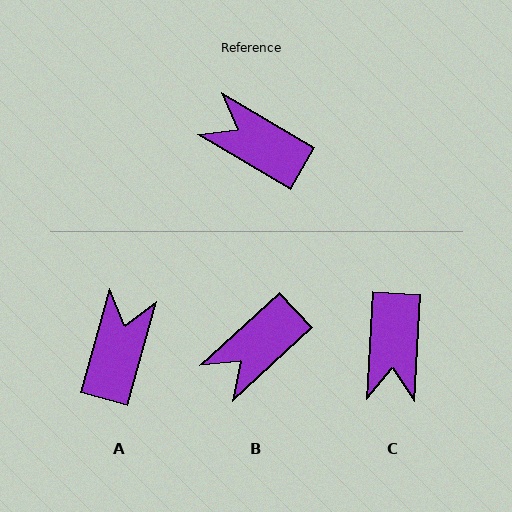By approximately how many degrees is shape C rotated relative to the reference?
Approximately 117 degrees counter-clockwise.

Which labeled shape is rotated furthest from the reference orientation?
C, about 117 degrees away.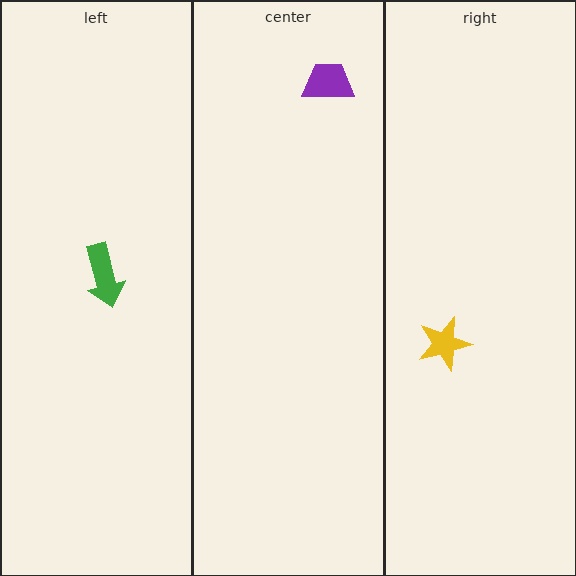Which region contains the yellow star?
The right region.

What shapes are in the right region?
The yellow star.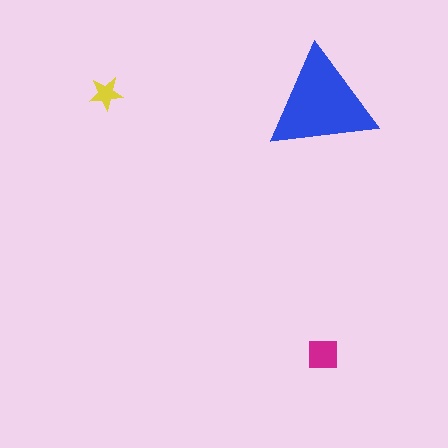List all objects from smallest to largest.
The yellow star, the magenta square, the blue triangle.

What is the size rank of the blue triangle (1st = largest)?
1st.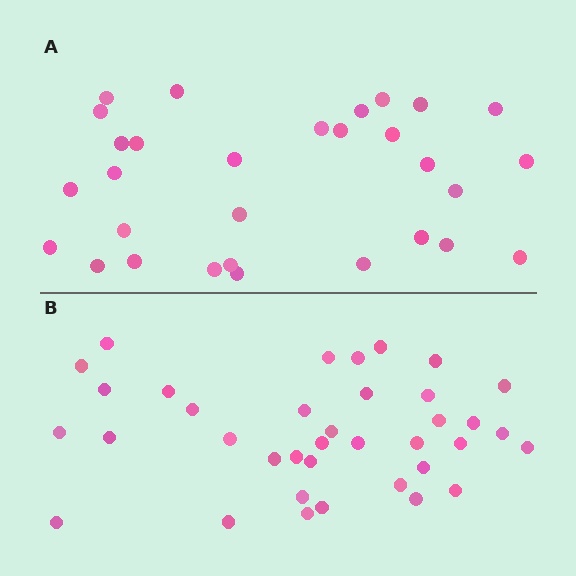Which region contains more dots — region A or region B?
Region B (the bottom region) has more dots.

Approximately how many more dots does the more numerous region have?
Region B has roughly 8 or so more dots than region A.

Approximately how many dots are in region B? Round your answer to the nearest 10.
About 40 dots. (The exact count is 37, which rounds to 40.)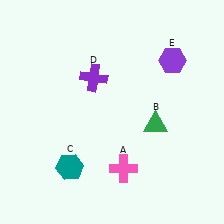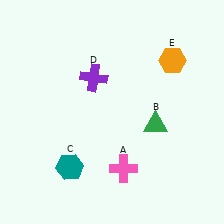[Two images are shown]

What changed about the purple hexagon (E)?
In Image 1, E is purple. In Image 2, it changed to orange.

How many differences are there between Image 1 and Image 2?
There is 1 difference between the two images.